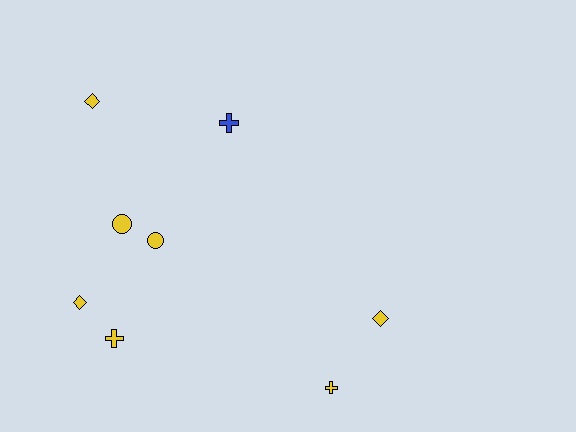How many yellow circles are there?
There are 2 yellow circles.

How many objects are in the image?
There are 8 objects.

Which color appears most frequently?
Yellow, with 7 objects.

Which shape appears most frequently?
Cross, with 3 objects.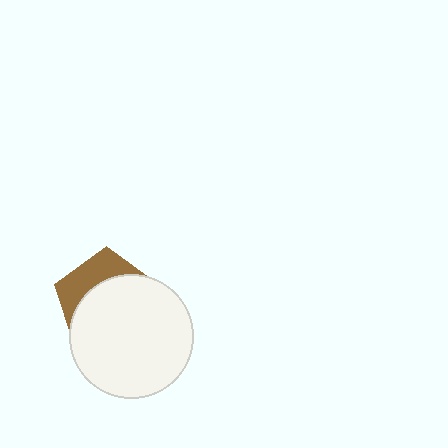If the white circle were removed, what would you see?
You would see the complete brown pentagon.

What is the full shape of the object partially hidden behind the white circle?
The partially hidden object is a brown pentagon.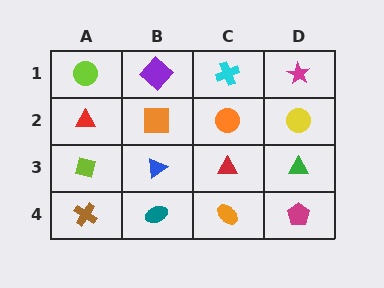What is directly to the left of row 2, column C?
An orange square.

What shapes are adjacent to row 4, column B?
A blue triangle (row 3, column B), a brown cross (row 4, column A), an orange ellipse (row 4, column C).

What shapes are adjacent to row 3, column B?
An orange square (row 2, column B), a teal ellipse (row 4, column B), a lime diamond (row 3, column A), a red triangle (row 3, column C).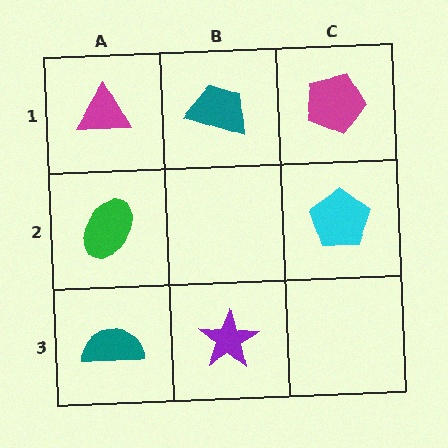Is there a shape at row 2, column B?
No, that cell is empty.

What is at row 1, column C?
A magenta pentagon.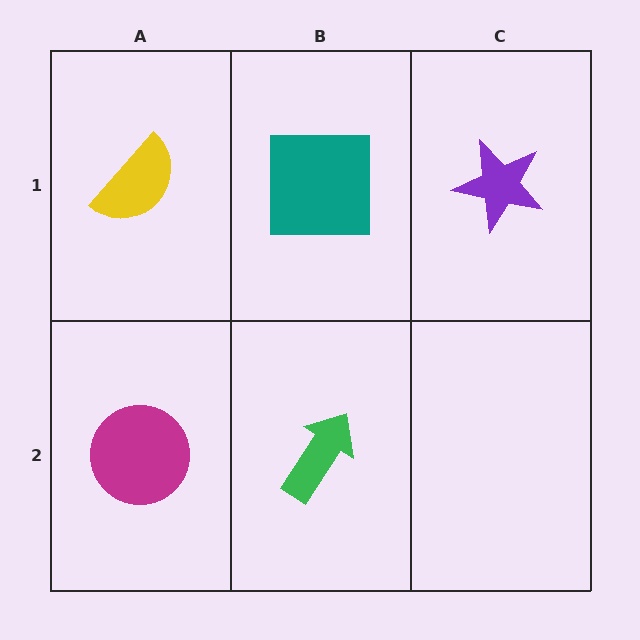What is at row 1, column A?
A yellow semicircle.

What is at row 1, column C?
A purple star.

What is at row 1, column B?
A teal square.